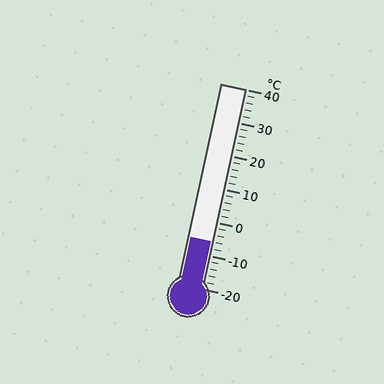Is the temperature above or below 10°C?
The temperature is below 10°C.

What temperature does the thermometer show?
The thermometer shows approximately -6°C.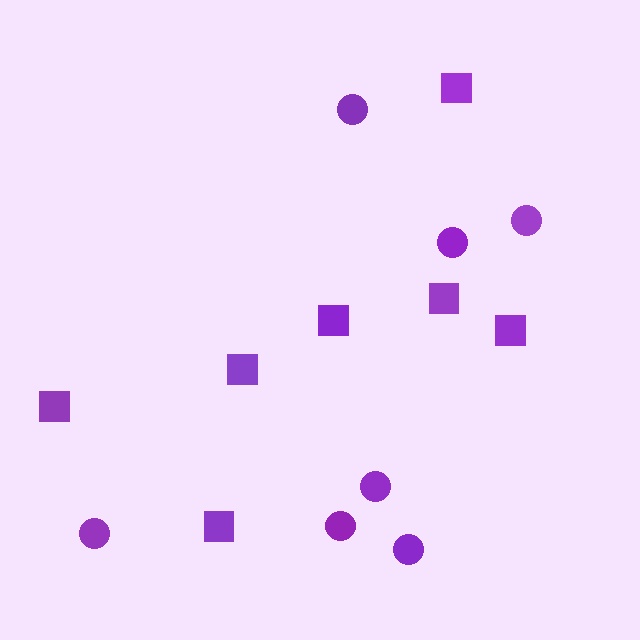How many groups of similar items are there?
There are 2 groups: one group of squares (7) and one group of circles (7).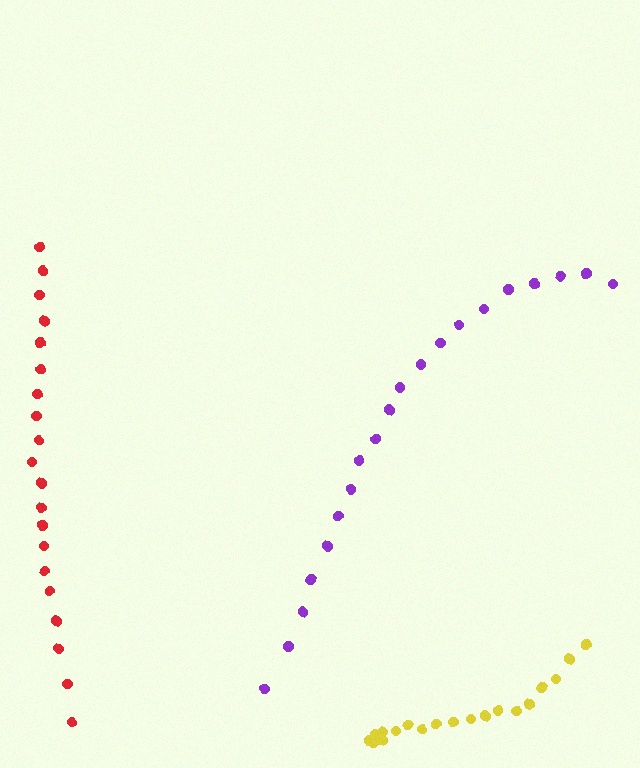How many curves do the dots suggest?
There are 3 distinct paths.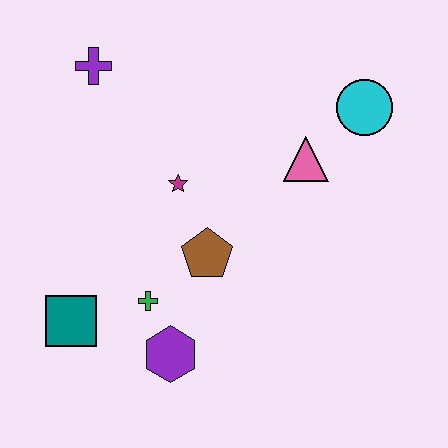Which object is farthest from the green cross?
The cyan circle is farthest from the green cross.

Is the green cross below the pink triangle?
Yes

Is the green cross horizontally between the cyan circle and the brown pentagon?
No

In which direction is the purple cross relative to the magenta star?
The purple cross is above the magenta star.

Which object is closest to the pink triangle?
The cyan circle is closest to the pink triangle.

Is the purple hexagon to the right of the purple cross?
Yes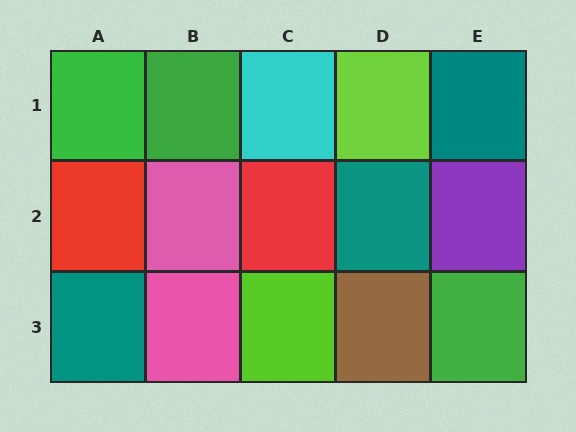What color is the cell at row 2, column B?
Pink.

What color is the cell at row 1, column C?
Cyan.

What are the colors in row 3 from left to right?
Teal, pink, lime, brown, green.